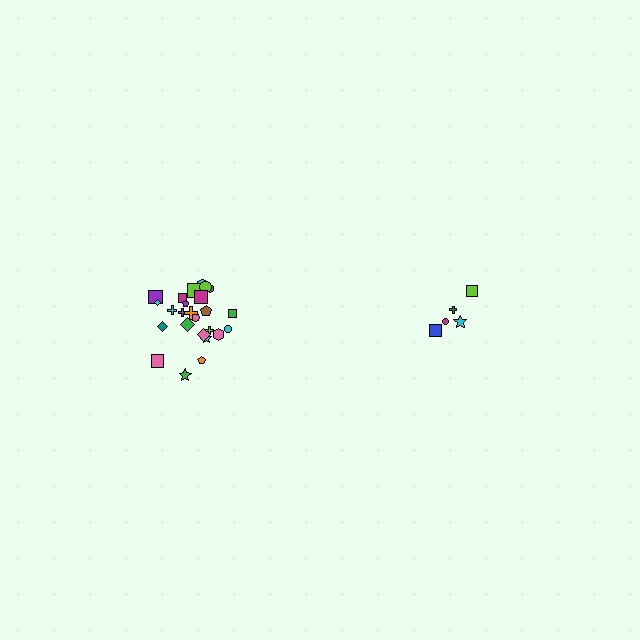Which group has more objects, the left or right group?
The left group.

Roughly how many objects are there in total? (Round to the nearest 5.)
Roughly 30 objects in total.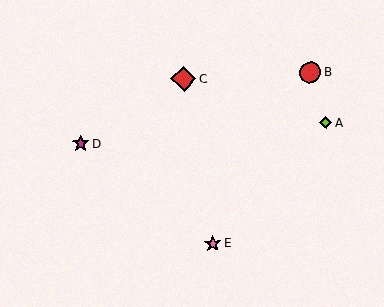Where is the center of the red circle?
The center of the red circle is at (310, 73).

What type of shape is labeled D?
Shape D is a magenta star.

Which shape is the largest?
The red diamond (labeled C) is the largest.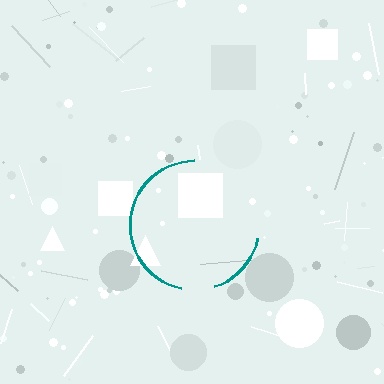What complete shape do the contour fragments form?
The contour fragments form a circle.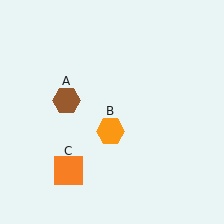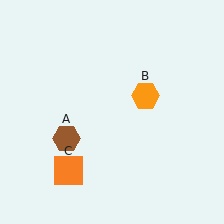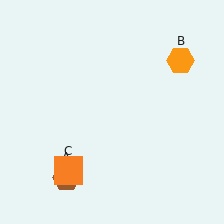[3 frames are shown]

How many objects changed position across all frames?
2 objects changed position: brown hexagon (object A), orange hexagon (object B).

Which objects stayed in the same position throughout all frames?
Orange square (object C) remained stationary.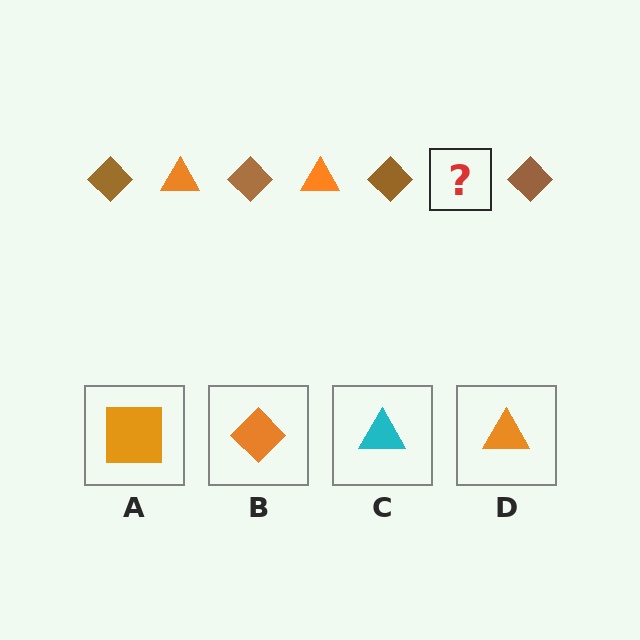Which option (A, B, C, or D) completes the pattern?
D.